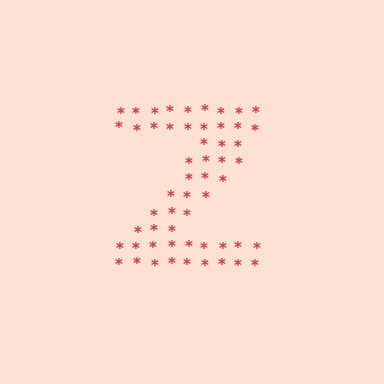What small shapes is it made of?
It is made of small asterisks.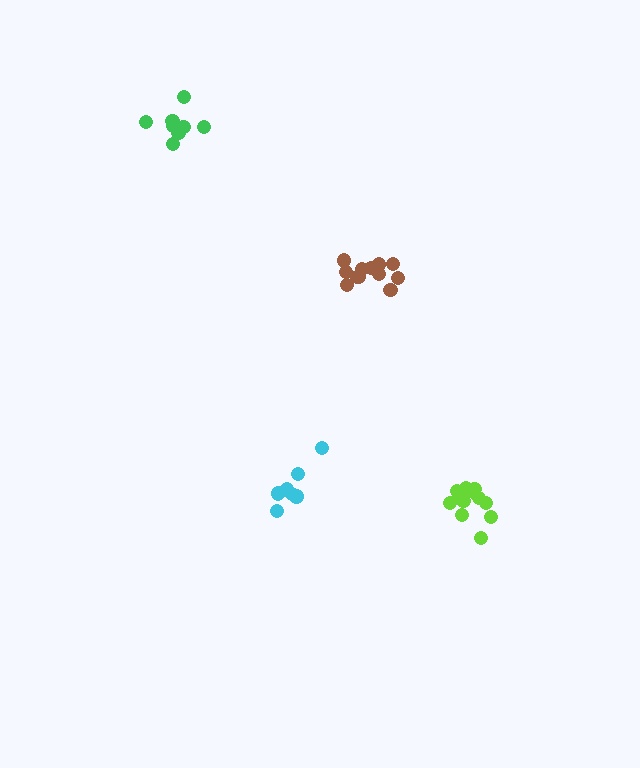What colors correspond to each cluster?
The clusters are colored: brown, lime, cyan, green.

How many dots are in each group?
Group 1: 12 dots, Group 2: 12 dots, Group 3: 8 dots, Group 4: 8 dots (40 total).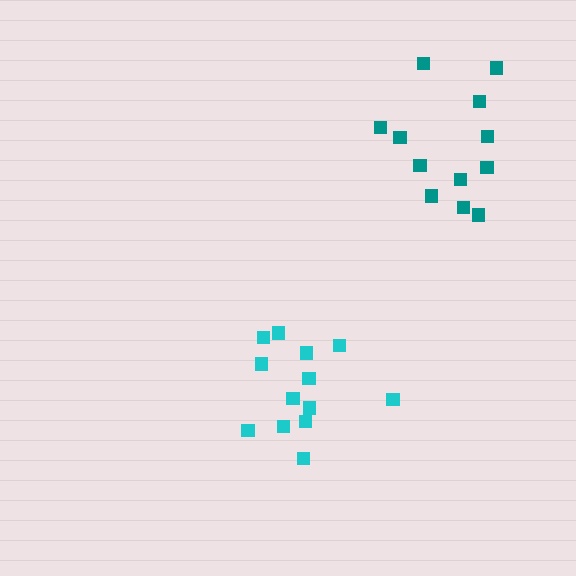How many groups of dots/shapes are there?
There are 2 groups.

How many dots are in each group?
Group 1: 13 dots, Group 2: 12 dots (25 total).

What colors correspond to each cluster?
The clusters are colored: cyan, teal.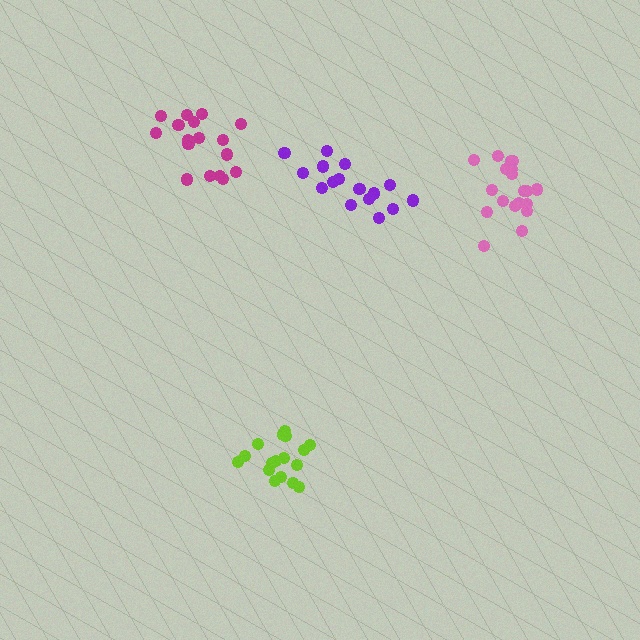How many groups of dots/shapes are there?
There are 4 groups.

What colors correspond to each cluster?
The clusters are colored: purple, magenta, lime, pink.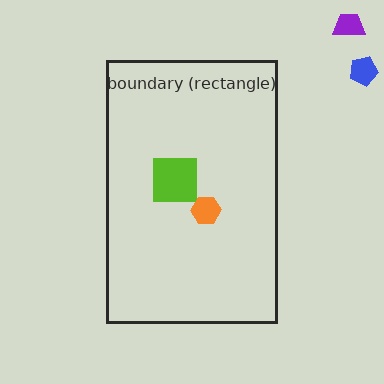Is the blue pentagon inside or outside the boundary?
Outside.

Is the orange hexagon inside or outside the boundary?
Inside.